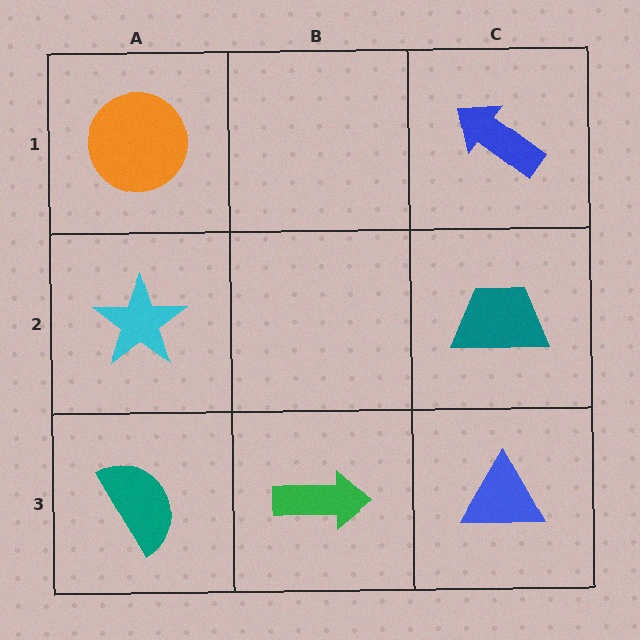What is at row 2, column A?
A cyan star.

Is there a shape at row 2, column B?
No, that cell is empty.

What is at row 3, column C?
A blue triangle.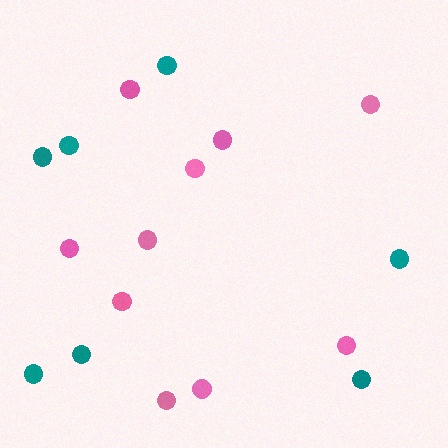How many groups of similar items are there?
There are 2 groups: one group of teal circles (7) and one group of pink circles (10).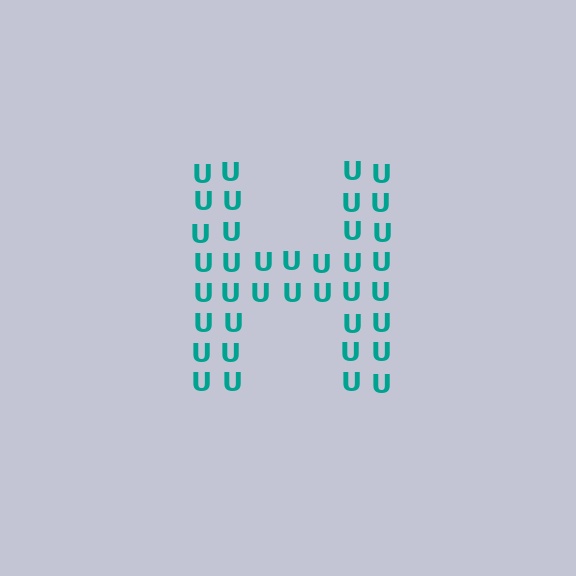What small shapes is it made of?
It is made of small letter U's.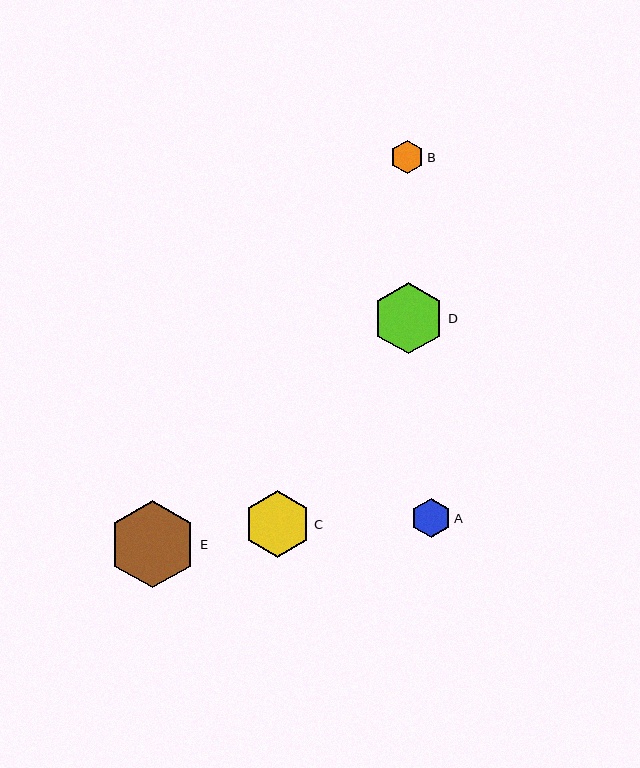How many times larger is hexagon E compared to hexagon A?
Hexagon E is approximately 2.2 times the size of hexagon A.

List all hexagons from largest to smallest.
From largest to smallest: E, D, C, A, B.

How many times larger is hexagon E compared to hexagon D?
Hexagon E is approximately 1.2 times the size of hexagon D.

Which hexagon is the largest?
Hexagon E is the largest with a size of approximately 87 pixels.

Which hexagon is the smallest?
Hexagon B is the smallest with a size of approximately 33 pixels.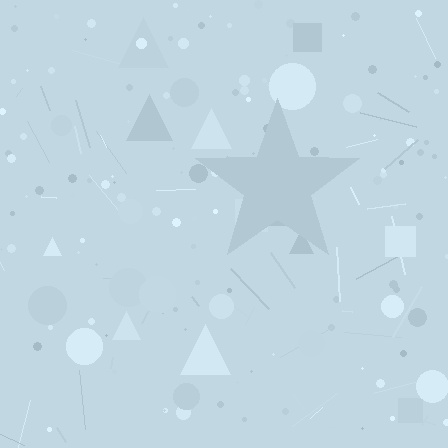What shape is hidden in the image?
A star is hidden in the image.